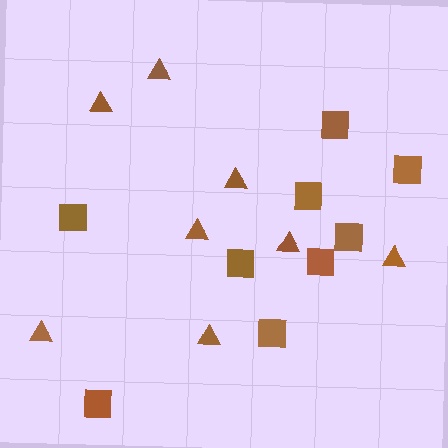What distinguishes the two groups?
There are 2 groups: one group of squares (9) and one group of triangles (8).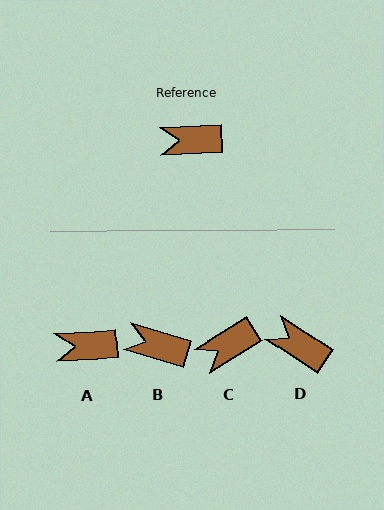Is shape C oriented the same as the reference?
No, it is off by about 29 degrees.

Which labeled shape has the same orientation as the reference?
A.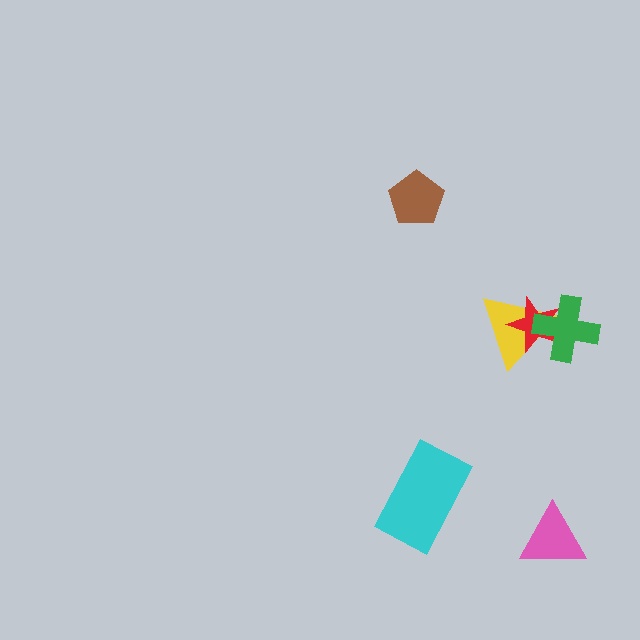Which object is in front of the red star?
The green cross is in front of the red star.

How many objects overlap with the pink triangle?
0 objects overlap with the pink triangle.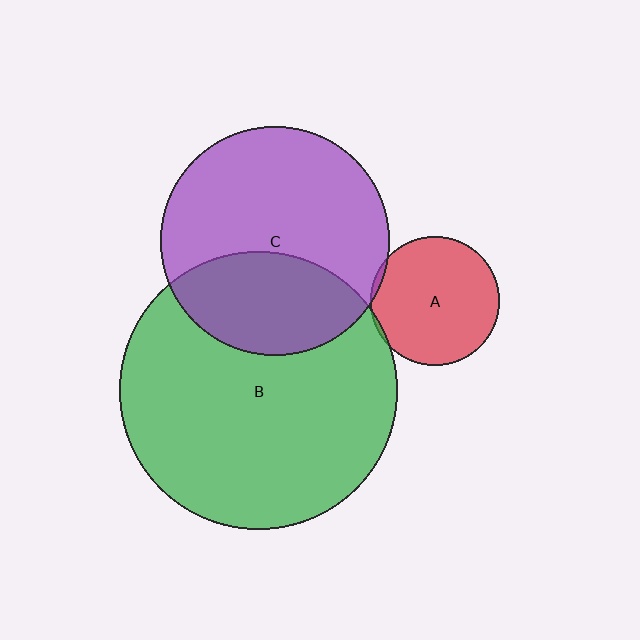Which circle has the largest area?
Circle B (green).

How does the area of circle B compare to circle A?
Approximately 4.7 times.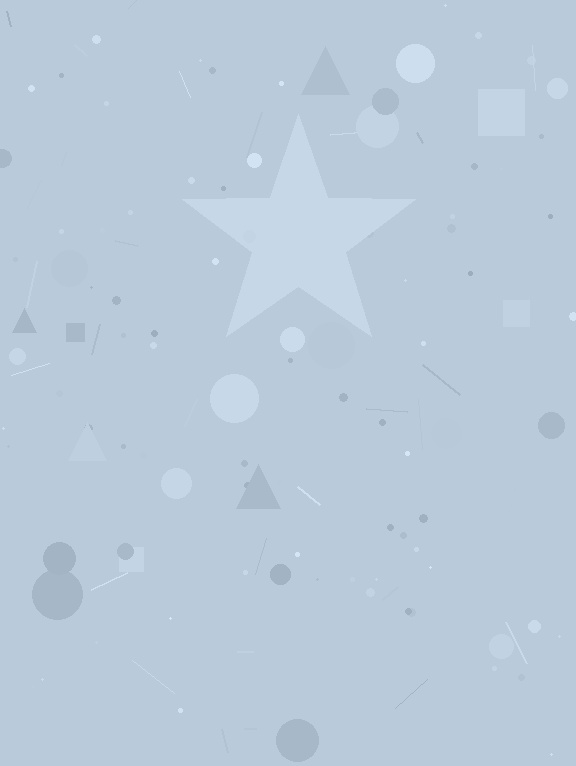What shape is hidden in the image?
A star is hidden in the image.